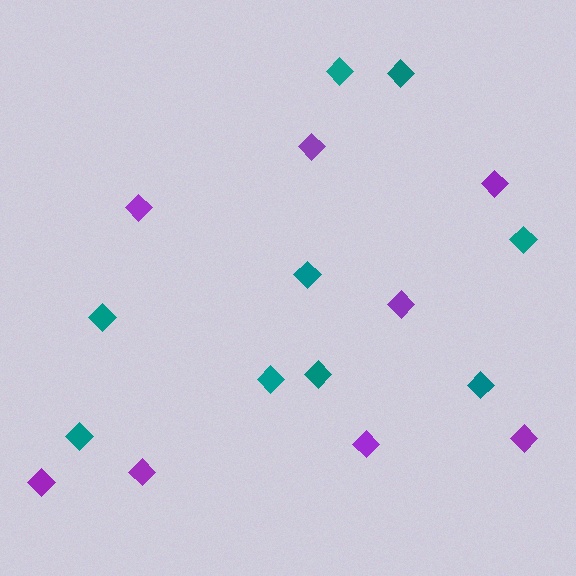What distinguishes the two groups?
There are 2 groups: one group of purple diamonds (8) and one group of teal diamonds (9).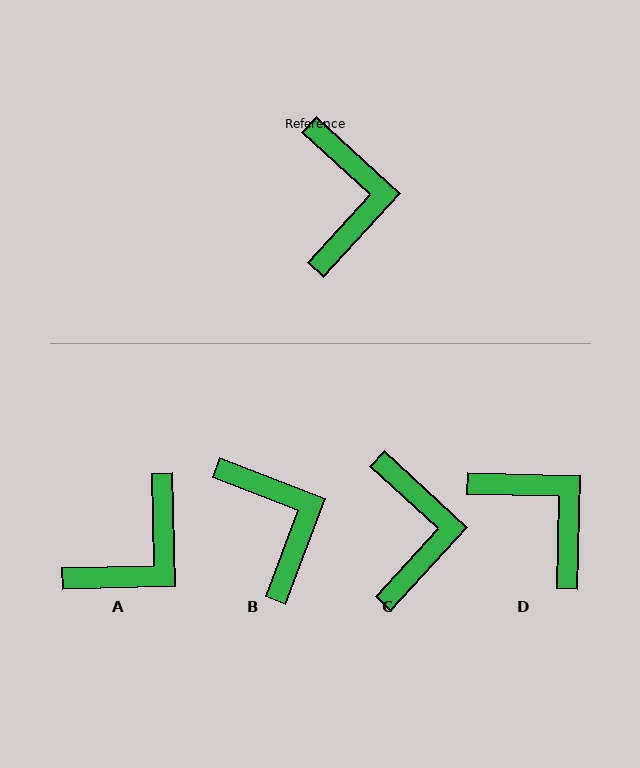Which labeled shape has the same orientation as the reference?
C.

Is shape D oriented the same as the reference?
No, it is off by about 41 degrees.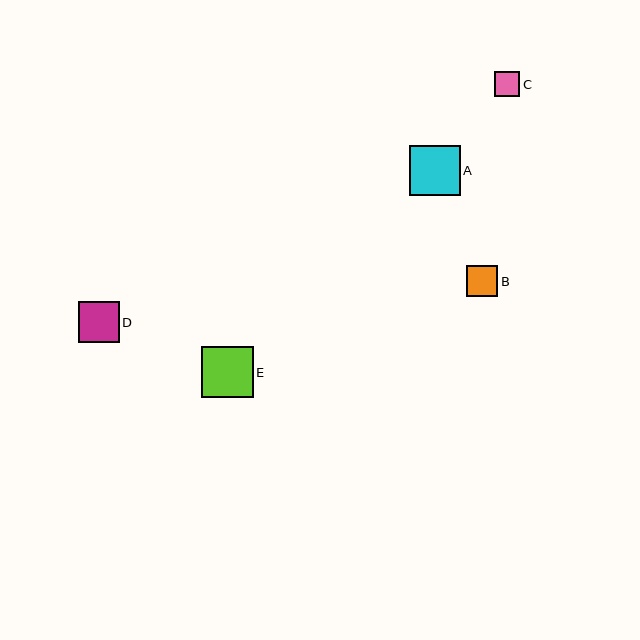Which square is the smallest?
Square C is the smallest with a size of approximately 26 pixels.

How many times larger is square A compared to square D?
Square A is approximately 1.2 times the size of square D.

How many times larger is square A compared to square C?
Square A is approximately 2.0 times the size of square C.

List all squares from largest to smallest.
From largest to smallest: E, A, D, B, C.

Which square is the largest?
Square E is the largest with a size of approximately 52 pixels.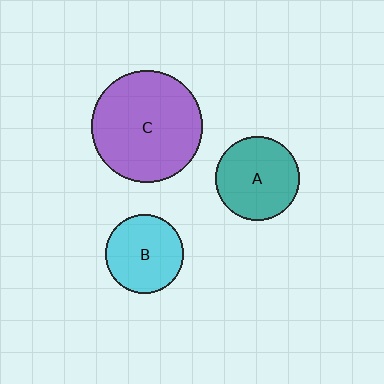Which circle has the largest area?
Circle C (purple).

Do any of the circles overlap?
No, none of the circles overlap.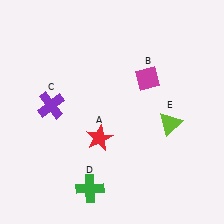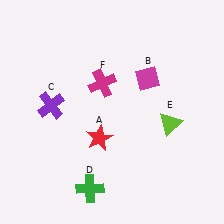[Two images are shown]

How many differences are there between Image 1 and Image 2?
There is 1 difference between the two images.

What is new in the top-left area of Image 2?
A magenta cross (F) was added in the top-left area of Image 2.